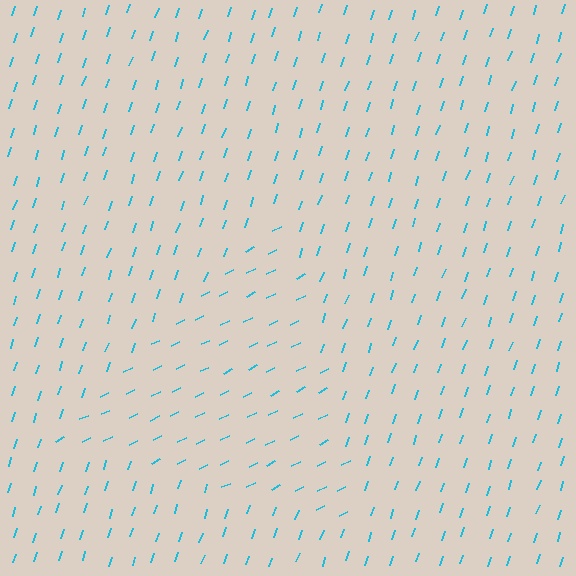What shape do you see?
I see a triangle.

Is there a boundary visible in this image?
Yes, there is a texture boundary formed by a change in line orientation.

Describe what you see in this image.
The image is filled with small cyan line segments. A triangle region in the image has lines oriented differently from the surrounding lines, creating a visible texture boundary.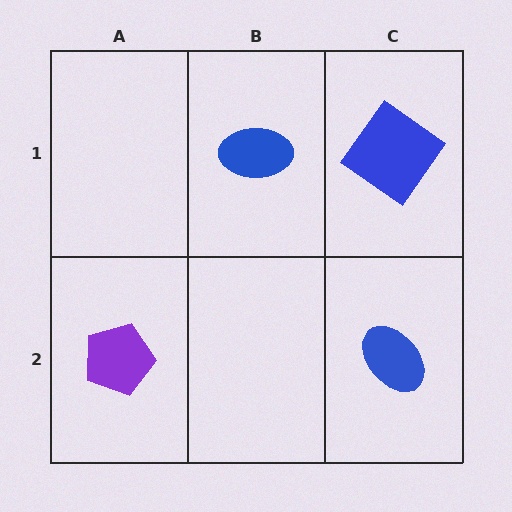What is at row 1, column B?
A blue ellipse.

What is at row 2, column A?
A purple pentagon.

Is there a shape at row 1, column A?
No, that cell is empty.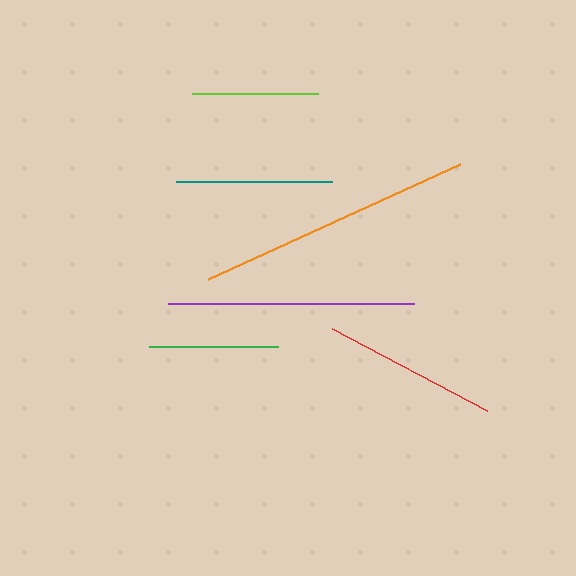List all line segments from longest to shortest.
From longest to shortest: orange, purple, red, teal, green, lime.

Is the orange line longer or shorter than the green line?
The orange line is longer than the green line.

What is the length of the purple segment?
The purple segment is approximately 246 pixels long.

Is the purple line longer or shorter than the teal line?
The purple line is longer than the teal line.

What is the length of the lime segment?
The lime segment is approximately 126 pixels long.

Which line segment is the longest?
The orange line is the longest at approximately 277 pixels.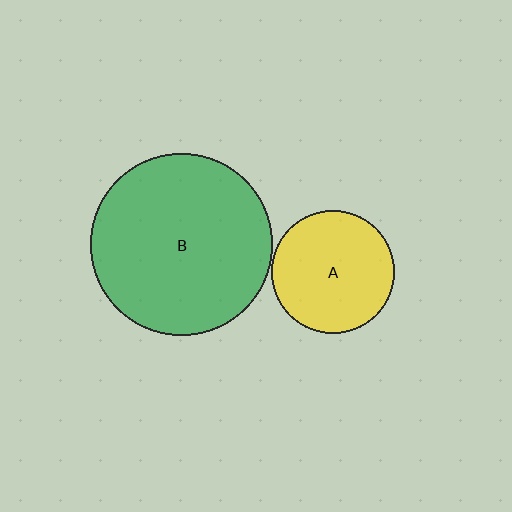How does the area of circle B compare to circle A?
Approximately 2.2 times.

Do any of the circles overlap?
No, none of the circles overlap.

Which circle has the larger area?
Circle B (green).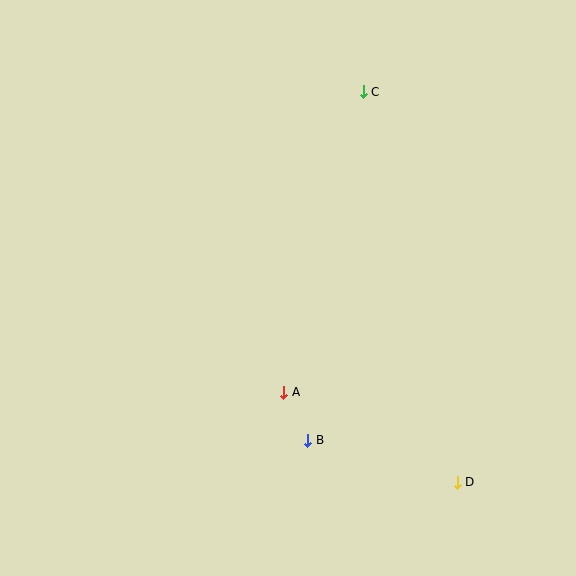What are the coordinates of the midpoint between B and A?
The midpoint between B and A is at (296, 416).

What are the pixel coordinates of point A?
Point A is at (284, 392).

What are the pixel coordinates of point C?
Point C is at (363, 92).